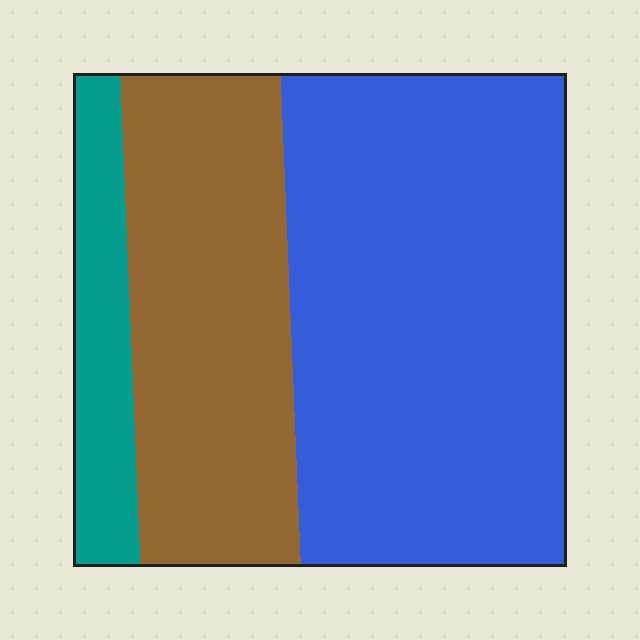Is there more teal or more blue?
Blue.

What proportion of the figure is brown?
Brown covers 32% of the figure.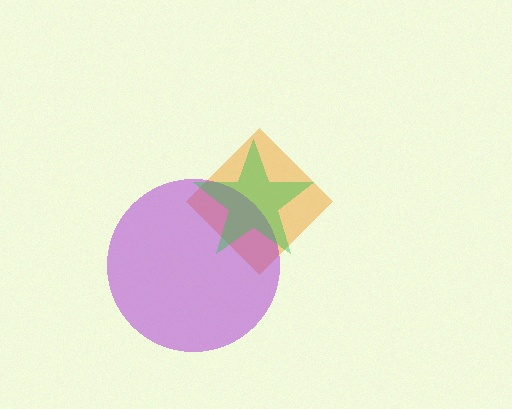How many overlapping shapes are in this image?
There are 3 overlapping shapes in the image.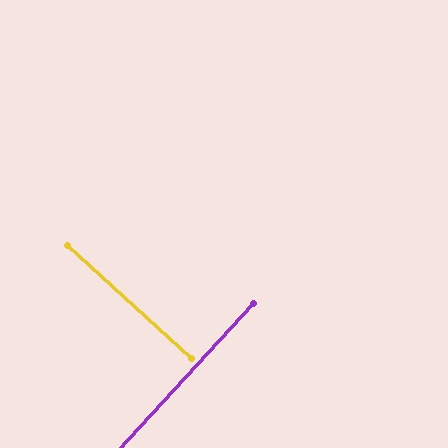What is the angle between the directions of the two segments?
Approximately 90 degrees.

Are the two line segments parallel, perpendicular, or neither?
Perpendicular — they meet at approximately 90°.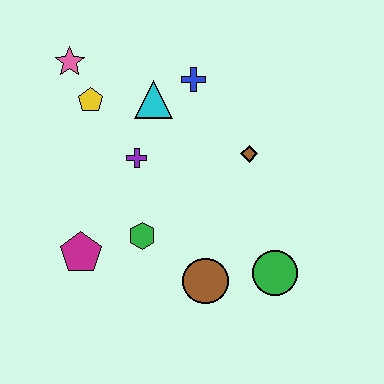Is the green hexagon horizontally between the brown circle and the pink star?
Yes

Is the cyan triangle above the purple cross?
Yes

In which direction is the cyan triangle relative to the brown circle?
The cyan triangle is above the brown circle.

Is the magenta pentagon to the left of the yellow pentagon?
Yes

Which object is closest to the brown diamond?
The blue cross is closest to the brown diamond.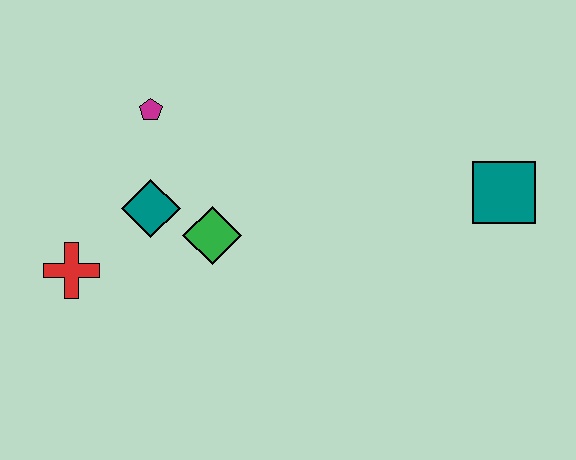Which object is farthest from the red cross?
The teal square is farthest from the red cross.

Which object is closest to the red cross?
The teal diamond is closest to the red cross.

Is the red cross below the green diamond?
Yes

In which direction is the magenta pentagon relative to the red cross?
The magenta pentagon is above the red cross.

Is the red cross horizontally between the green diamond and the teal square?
No